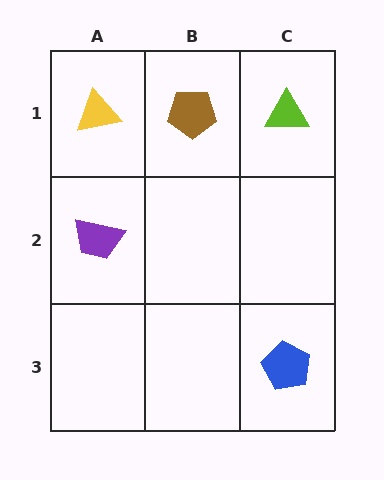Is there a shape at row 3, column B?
No, that cell is empty.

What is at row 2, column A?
A purple trapezoid.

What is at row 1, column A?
A yellow triangle.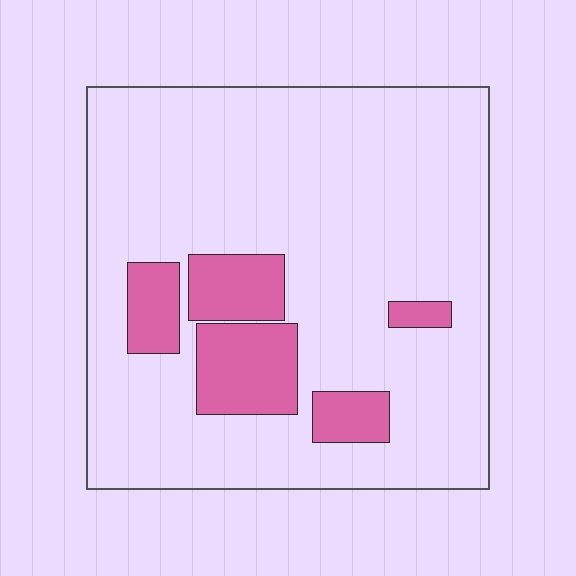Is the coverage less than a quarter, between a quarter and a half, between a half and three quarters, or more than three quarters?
Less than a quarter.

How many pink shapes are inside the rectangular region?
5.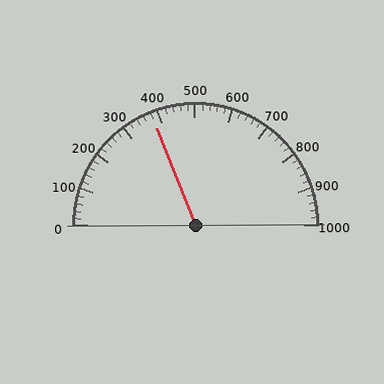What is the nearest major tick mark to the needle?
The nearest major tick mark is 400.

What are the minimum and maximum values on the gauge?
The gauge ranges from 0 to 1000.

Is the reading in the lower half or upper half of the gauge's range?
The reading is in the lower half of the range (0 to 1000).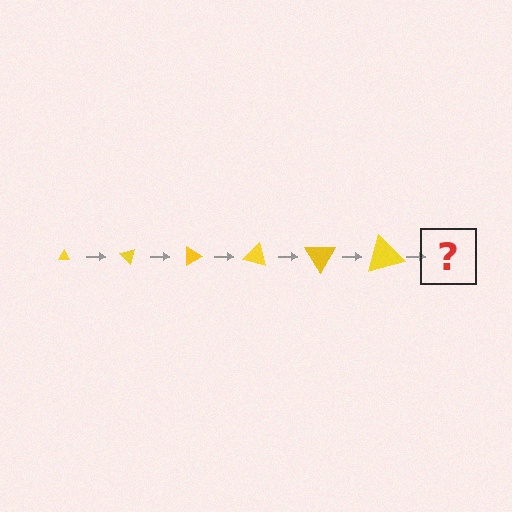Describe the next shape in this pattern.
It should be a triangle, larger than the previous one and rotated 270 degrees from the start.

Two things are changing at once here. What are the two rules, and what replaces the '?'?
The two rules are that the triangle grows larger each step and it rotates 45 degrees each step. The '?' should be a triangle, larger than the previous one and rotated 270 degrees from the start.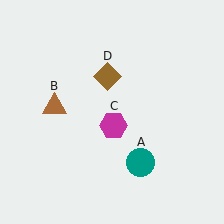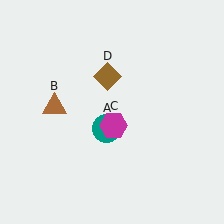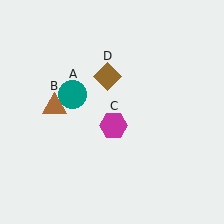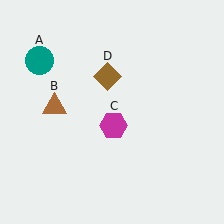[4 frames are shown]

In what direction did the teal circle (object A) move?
The teal circle (object A) moved up and to the left.